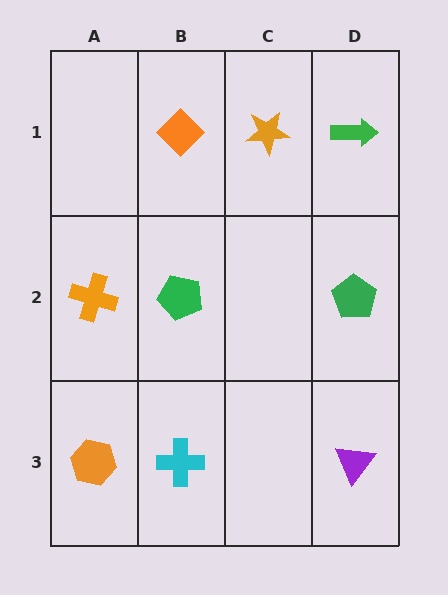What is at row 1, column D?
A green arrow.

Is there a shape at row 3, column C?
No, that cell is empty.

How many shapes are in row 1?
3 shapes.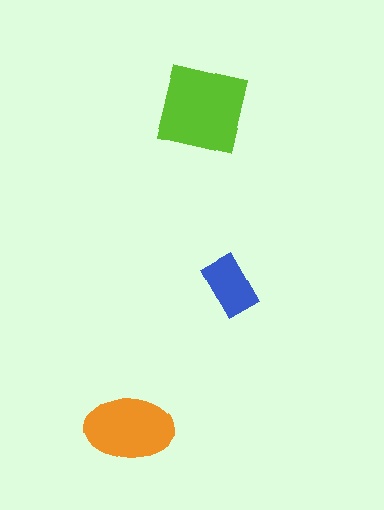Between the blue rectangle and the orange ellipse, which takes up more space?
The orange ellipse.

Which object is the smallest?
The blue rectangle.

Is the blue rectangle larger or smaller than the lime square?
Smaller.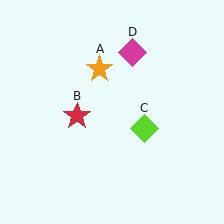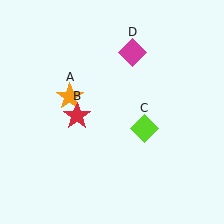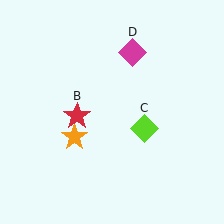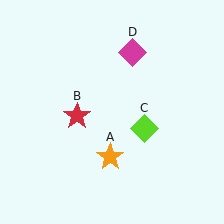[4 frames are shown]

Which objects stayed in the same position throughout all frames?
Red star (object B) and lime diamond (object C) and magenta diamond (object D) remained stationary.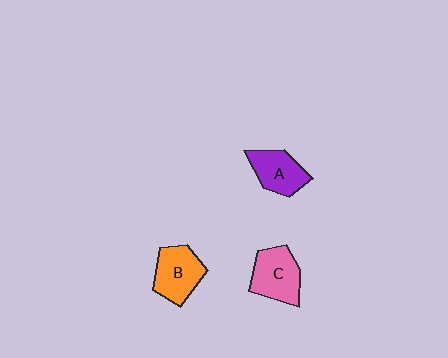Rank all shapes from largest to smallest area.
From largest to smallest: C (pink), B (orange), A (purple).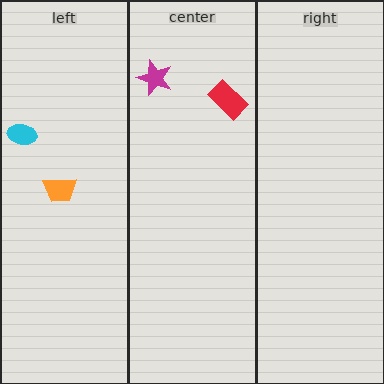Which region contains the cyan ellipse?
The left region.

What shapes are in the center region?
The magenta star, the red rectangle.